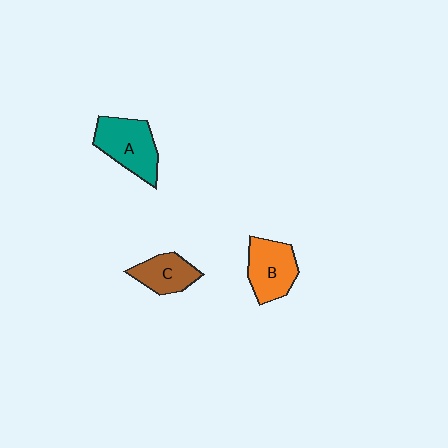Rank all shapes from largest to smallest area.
From largest to smallest: A (teal), B (orange), C (brown).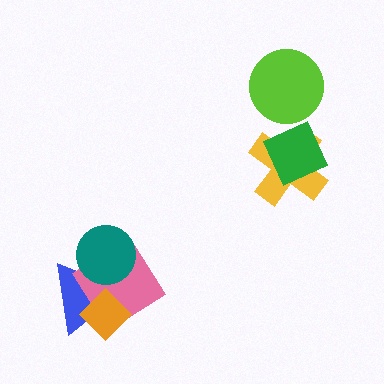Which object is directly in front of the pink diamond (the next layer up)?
The teal circle is directly in front of the pink diamond.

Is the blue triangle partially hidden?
Yes, it is partially covered by another shape.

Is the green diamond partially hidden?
No, no other shape covers it.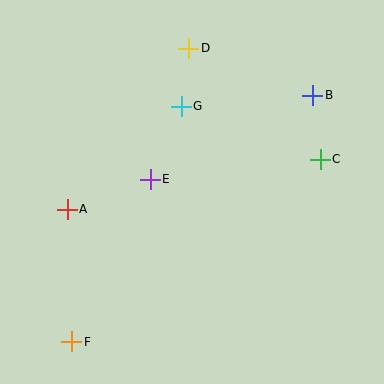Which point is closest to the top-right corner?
Point B is closest to the top-right corner.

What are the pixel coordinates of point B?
Point B is at (313, 95).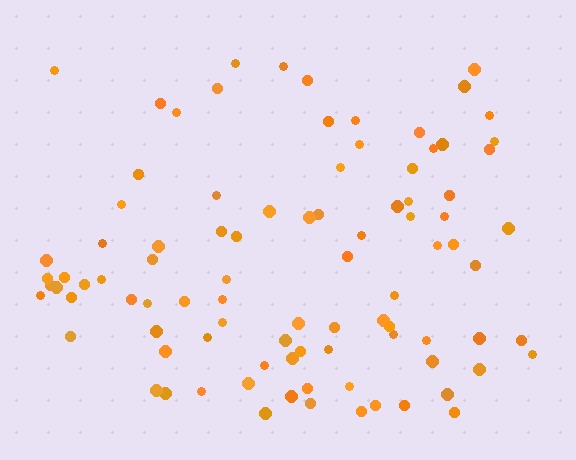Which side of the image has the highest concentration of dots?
The bottom.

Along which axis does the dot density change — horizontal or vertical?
Vertical.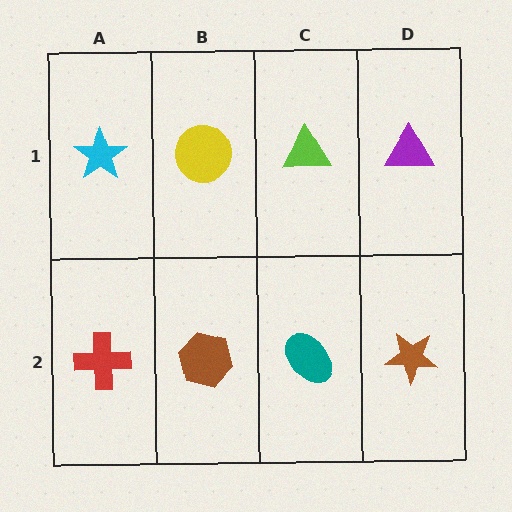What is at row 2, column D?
A brown star.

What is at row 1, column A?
A cyan star.